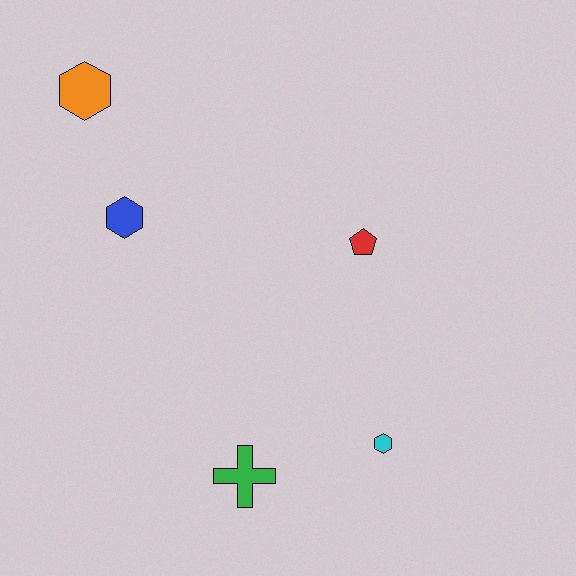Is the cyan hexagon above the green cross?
Yes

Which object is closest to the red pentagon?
The cyan hexagon is closest to the red pentagon.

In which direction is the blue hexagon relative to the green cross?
The blue hexagon is above the green cross.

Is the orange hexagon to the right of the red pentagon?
No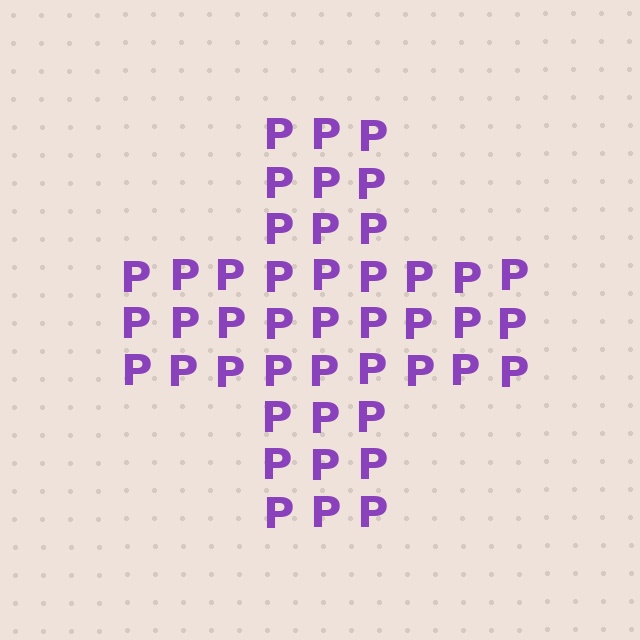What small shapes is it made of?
It is made of small letter P's.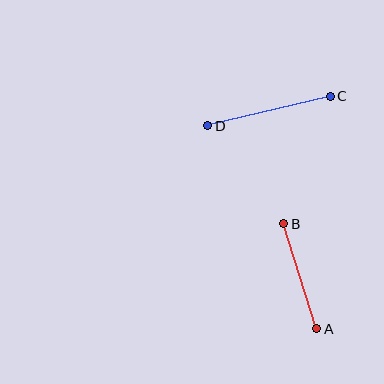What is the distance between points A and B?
The distance is approximately 110 pixels.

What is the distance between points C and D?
The distance is approximately 126 pixels.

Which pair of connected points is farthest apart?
Points C and D are farthest apart.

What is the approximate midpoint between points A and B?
The midpoint is at approximately (300, 276) pixels.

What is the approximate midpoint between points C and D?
The midpoint is at approximately (269, 111) pixels.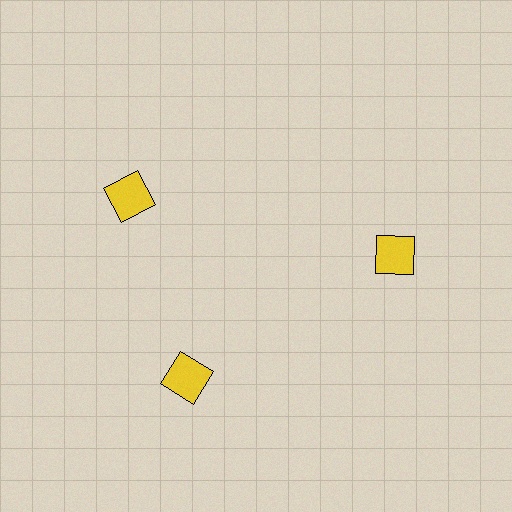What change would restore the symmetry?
The symmetry would be restored by rotating it back into even spacing with its neighbors so that all 3 squares sit at equal angles and equal distance from the center.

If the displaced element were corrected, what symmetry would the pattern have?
It would have 3-fold rotational symmetry — the pattern would map onto itself every 120 degrees.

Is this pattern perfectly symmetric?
No. The 3 yellow squares are arranged in a ring, but one element near the 11 o'clock position is rotated out of alignment along the ring, breaking the 3-fold rotational symmetry.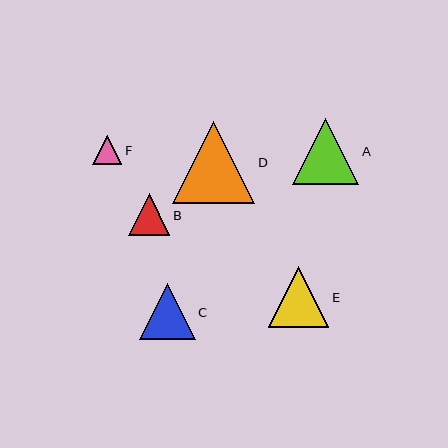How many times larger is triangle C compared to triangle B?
Triangle C is approximately 1.4 times the size of triangle B.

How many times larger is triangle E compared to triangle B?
Triangle E is approximately 1.5 times the size of triangle B.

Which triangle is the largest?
Triangle D is the largest with a size of approximately 82 pixels.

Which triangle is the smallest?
Triangle F is the smallest with a size of approximately 29 pixels.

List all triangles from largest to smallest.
From largest to smallest: D, A, E, C, B, F.